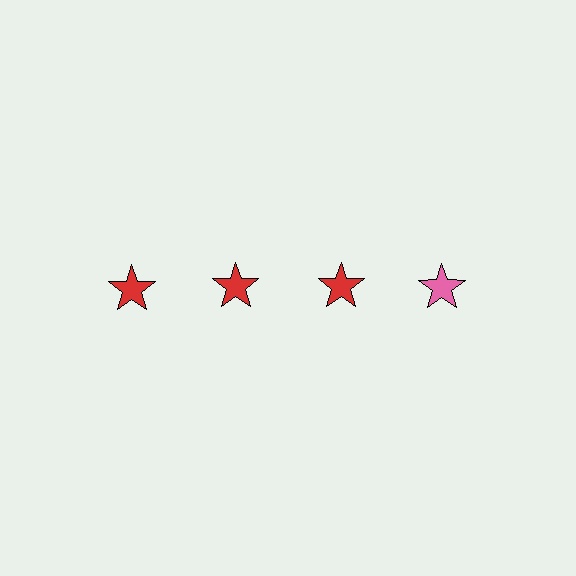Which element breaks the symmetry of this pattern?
The pink star in the top row, second from right column breaks the symmetry. All other shapes are red stars.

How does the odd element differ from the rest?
It has a different color: pink instead of red.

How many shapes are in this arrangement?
There are 4 shapes arranged in a grid pattern.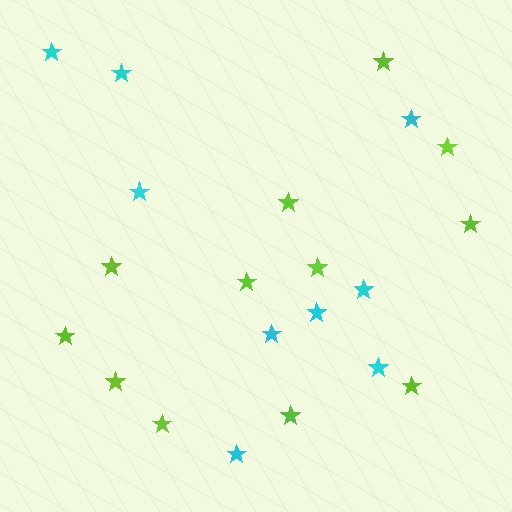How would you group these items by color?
There are 2 groups: one group of cyan stars (9) and one group of lime stars (12).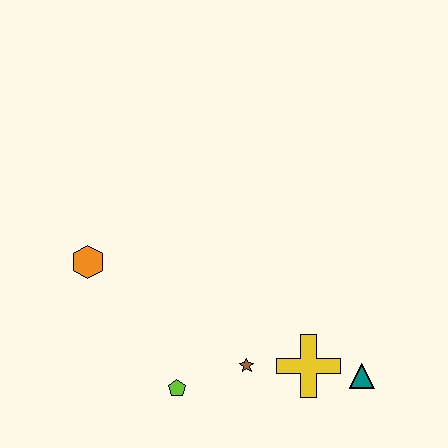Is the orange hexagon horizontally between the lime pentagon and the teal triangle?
No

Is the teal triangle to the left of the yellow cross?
No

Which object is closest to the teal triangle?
The yellow cross is closest to the teal triangle.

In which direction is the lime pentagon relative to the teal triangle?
The lime pentagon is to the left of the teal triangle.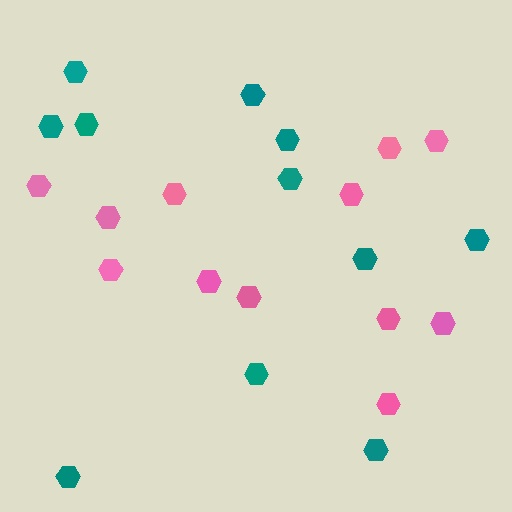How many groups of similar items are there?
There are 2 groups: one group of pink hexagons (12) and one group of teal hexagons (11).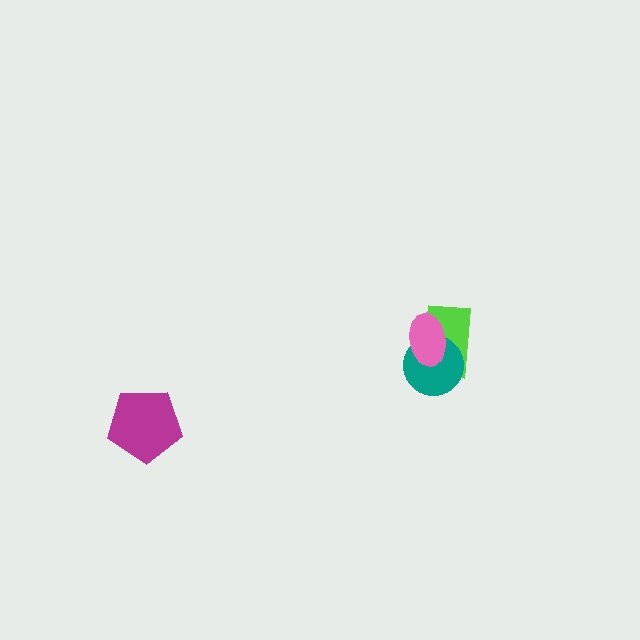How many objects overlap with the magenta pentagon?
0 objects overlap with the magenta pentagon.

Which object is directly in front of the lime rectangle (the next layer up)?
The teal circle is directly in front of the lime rectangle.